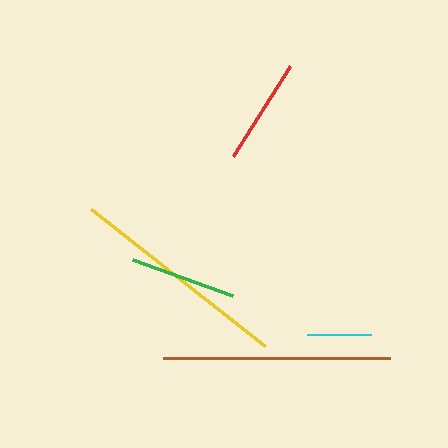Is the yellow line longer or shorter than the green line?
The yellow line is longer than the green line.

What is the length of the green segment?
The green segment is approximately 106 pixels long.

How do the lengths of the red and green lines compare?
The red and green lines are approximately the same length.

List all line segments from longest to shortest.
From longest to shortest: brown, yellow, red, green, cyan.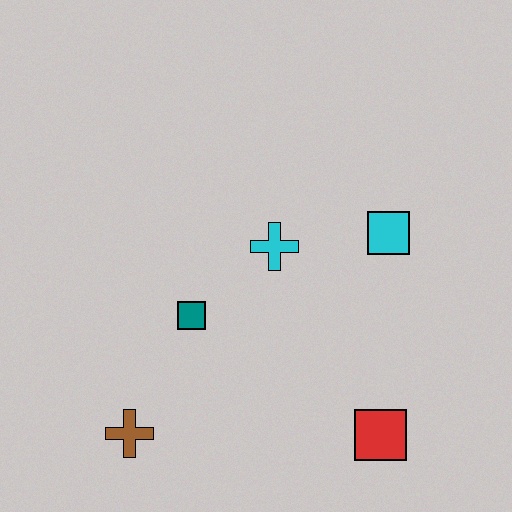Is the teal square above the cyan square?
No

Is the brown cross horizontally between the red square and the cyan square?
No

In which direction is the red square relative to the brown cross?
The red square is to the right of the brown cross.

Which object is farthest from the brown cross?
The cyan square is farthest from the brown cross.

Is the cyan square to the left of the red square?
No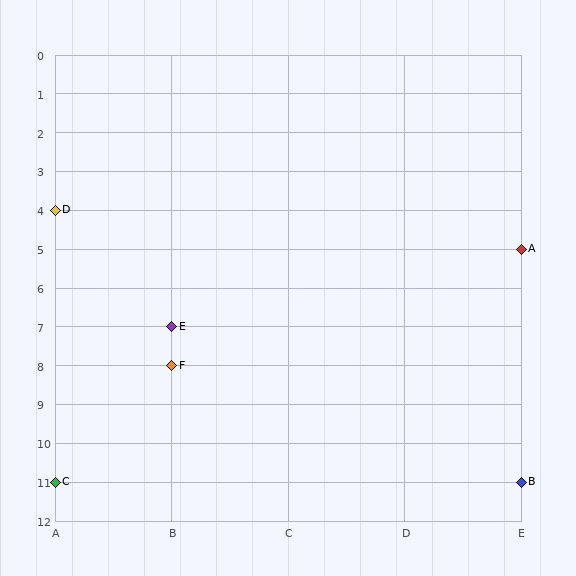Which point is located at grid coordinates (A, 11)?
Point C is at (A, 11).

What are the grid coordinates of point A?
Point A is at grid coordinates (E, 5).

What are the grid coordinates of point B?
Point B is at grid coordinates (E, 11).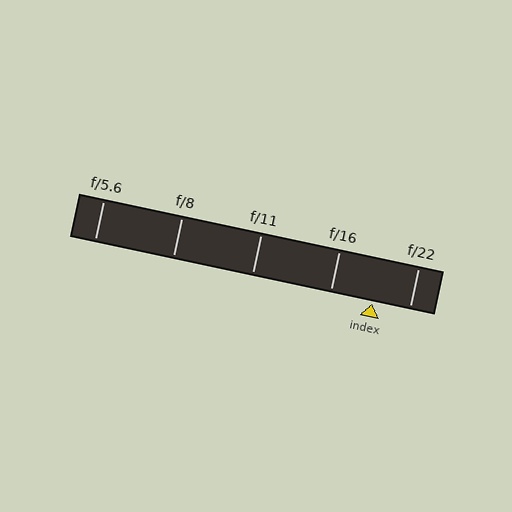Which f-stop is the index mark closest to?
The index mark is closest to f/22.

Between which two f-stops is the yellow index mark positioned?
The index mark is between f/16 and f/22.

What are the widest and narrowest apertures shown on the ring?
The widest aperture shown is f/5.6 and the narrowest is f/22.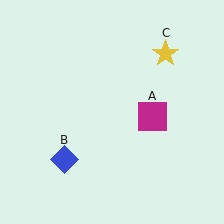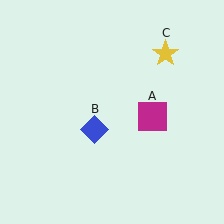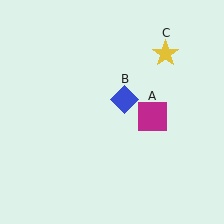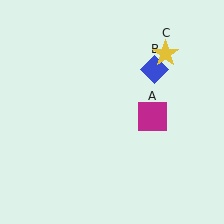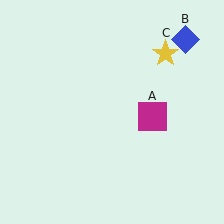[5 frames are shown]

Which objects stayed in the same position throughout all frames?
Magenta square (object A) and yellow star (object C) remained stationary.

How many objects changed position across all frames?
1 object changed position: blue diamond (object B).